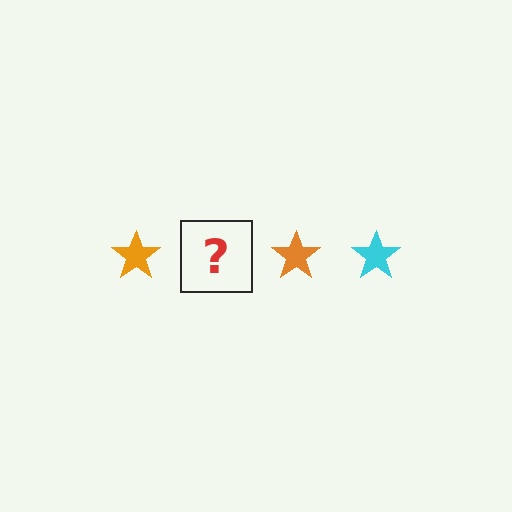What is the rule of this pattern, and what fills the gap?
The rule is that the pattern cycles through orange, cyan stars. The gap should be filled with a cyan star.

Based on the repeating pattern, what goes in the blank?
The blank should be a cyan star.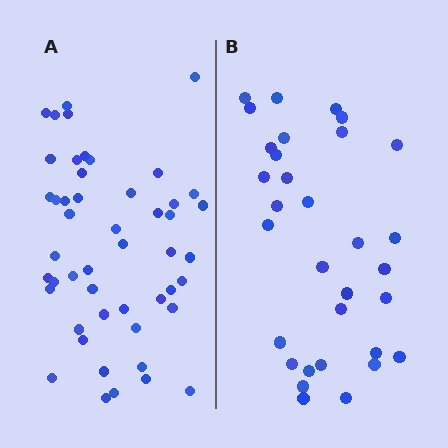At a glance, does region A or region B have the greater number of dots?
Region A (the left region) has more dots.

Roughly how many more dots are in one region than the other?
Region A has approximately 15 more dots than region B.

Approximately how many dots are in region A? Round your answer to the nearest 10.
About 50 dots. (The exact count is 49, which rounds to 50.)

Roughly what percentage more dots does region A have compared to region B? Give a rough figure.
About 55% more.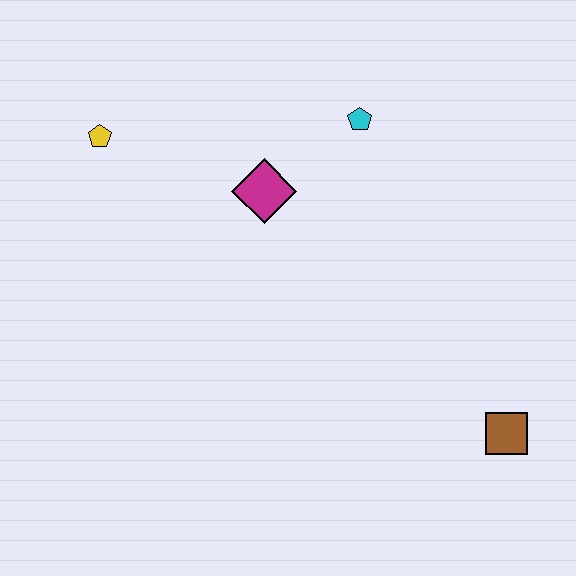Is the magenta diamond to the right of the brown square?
No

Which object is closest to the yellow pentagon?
The magenta diamond is closest to the yellow pentagon.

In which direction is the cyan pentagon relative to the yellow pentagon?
The cyan pentagon is to the right of the yellow pentagon.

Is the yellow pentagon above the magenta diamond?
Yes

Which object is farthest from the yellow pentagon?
The brown square is farthest from the yellow pentagon.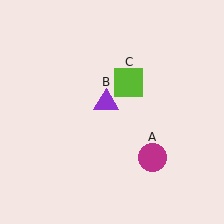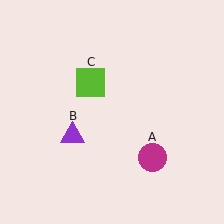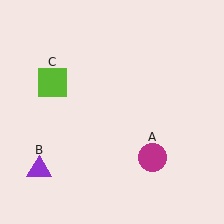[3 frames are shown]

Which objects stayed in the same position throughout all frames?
Magenta circle (object A) remained stationary.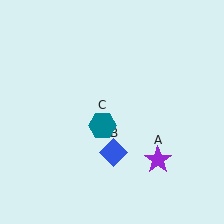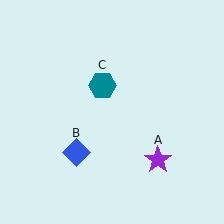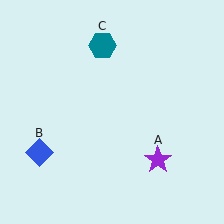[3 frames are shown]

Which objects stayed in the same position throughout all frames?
Purple star (object A) remained stationary.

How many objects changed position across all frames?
2 objects changed position: blue diamond (object B), teal hexagon (object C).